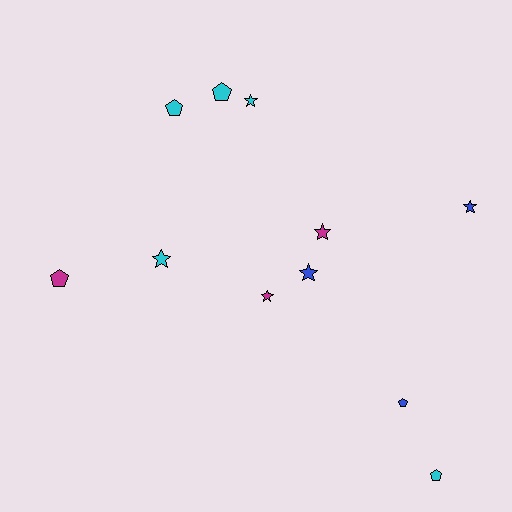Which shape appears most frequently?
Star, with 6 objects.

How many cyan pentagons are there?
There are 3 cyan pentagons.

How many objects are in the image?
There are 11 objects.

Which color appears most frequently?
Cyan, with 5 objects.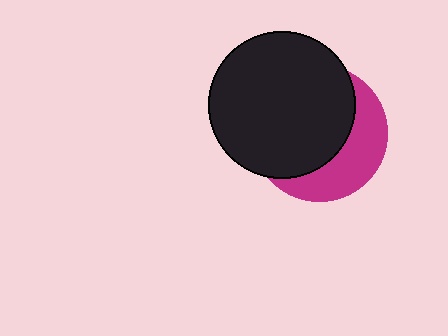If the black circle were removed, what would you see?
You would see the complete magenta circle.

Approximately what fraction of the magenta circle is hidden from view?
Roughly 63% of the magenta circle is hidden behind the black circle.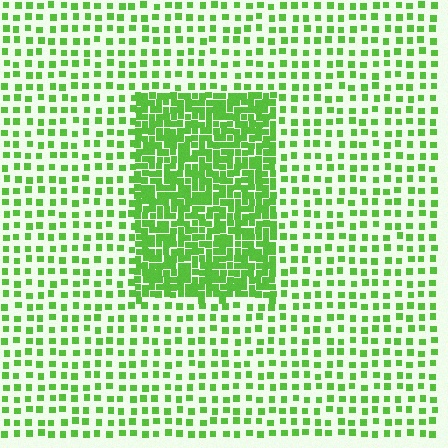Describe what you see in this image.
The image contains small lime elements arranged at two different densities. A rectangle-shaped region is visible where the elements are more densely packed than the surrounding area.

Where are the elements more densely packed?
The elements are more densely packed inside the rectangle boundary.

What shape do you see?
I see a rectangle.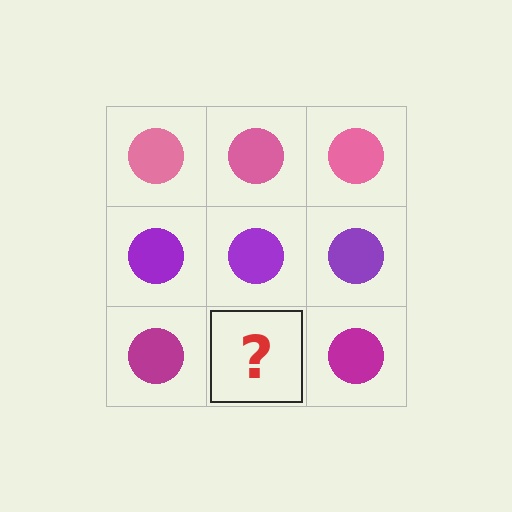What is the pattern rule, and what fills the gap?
The rule is that each row has a consistent color. The gap should be filled with a magenta circle.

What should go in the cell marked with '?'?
The missing cell should contain a magenta circle.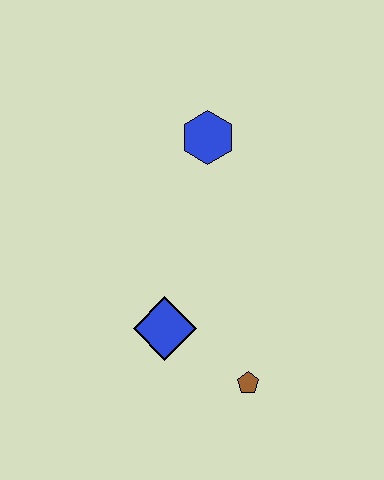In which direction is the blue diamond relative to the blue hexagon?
The blue diamond is below the blue hexagon.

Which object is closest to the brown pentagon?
The blue diamond is closest to the brown pentagon.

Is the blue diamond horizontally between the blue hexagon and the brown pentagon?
No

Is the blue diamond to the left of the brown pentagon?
Yes